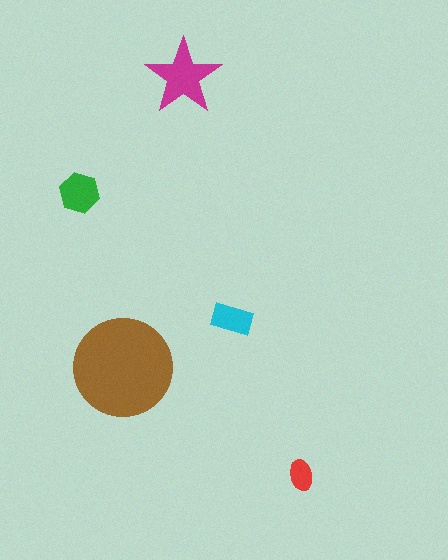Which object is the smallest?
The red ellipse.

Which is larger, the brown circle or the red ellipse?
The brown circle.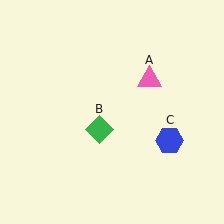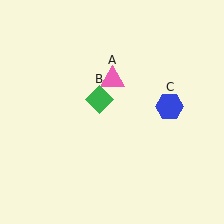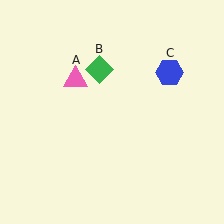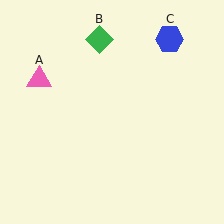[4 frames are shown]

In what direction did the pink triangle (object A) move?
The pink triangle (object A) moved left.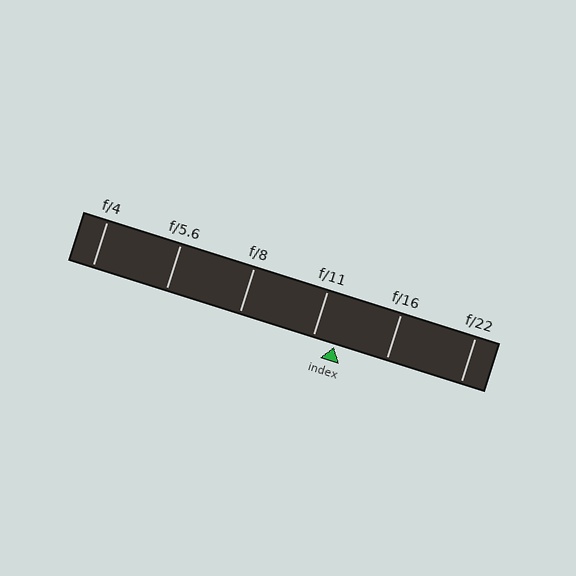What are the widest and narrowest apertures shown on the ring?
The widest aperture shown is f/4 and the narrowest is f/22.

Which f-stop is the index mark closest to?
The index mark is closest to f/11.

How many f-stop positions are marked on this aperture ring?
There are 6 f-stop positions marked.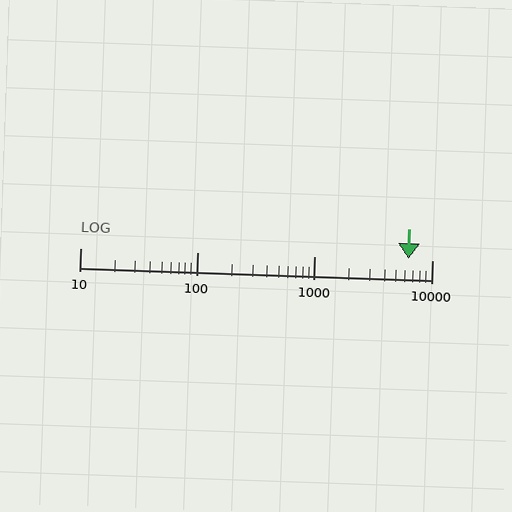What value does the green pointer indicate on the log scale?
The pointer indicates approximately 6300.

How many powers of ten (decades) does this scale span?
The scale spans 3 decades, from 10 to 10000.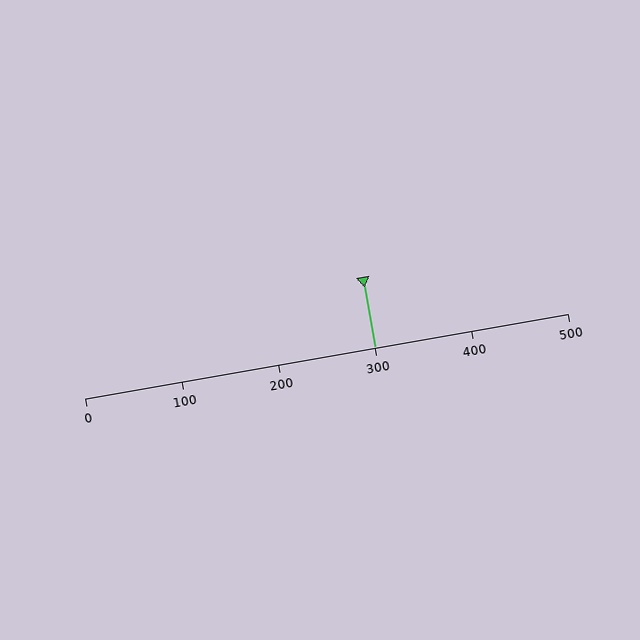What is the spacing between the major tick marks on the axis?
The major ticks are spaced 100 apart.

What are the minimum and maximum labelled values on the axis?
The axis runs from 0 to 500.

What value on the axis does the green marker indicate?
The marker indicates approximately 300.